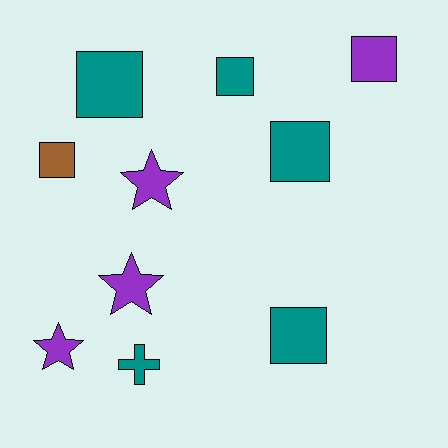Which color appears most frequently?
Teal, with 5 objects.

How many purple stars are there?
There are 3 purple stars.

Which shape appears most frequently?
Square, with 6 objects.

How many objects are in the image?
There are 10 objects.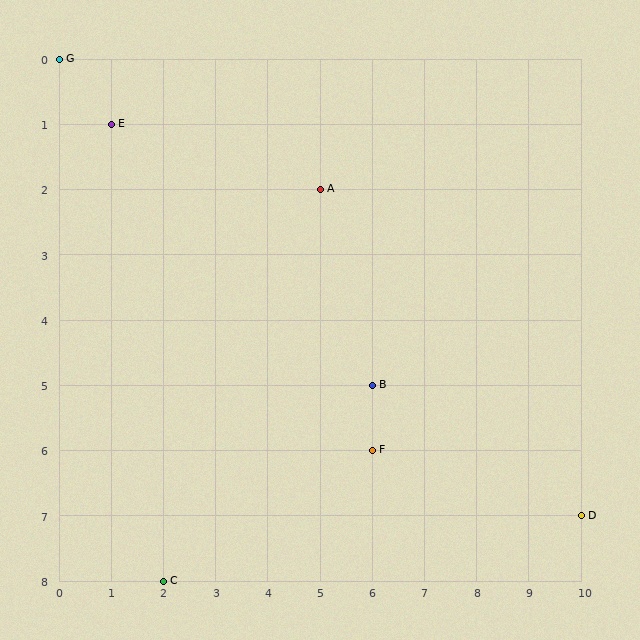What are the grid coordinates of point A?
Point A is at grid coordinates (5, 2).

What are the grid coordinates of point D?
Point D is at grid coordinates (10, 7).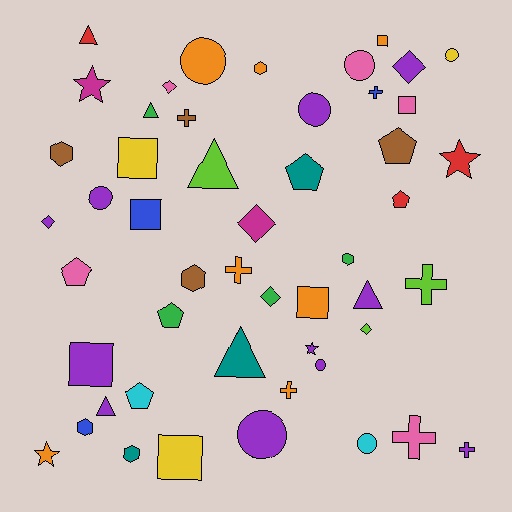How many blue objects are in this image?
There are 3 blue objects.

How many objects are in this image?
There are 50 objects.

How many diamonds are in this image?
There are 6 diamonds.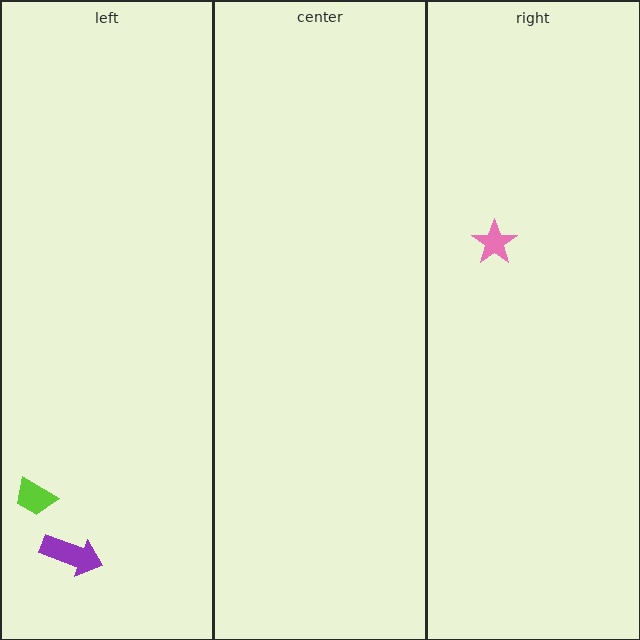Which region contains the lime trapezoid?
The left region.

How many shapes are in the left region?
2.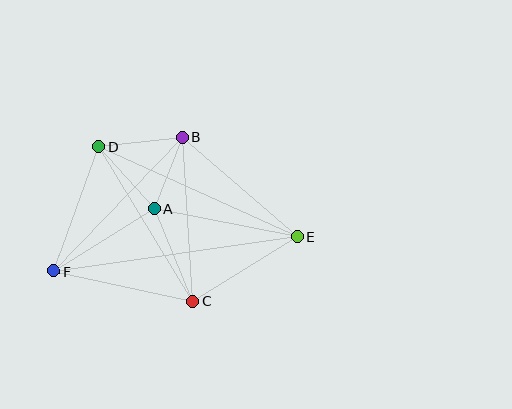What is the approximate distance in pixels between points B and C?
The distance between B and C is approximately 164 pixels.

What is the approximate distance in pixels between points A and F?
The distance between A and F is approximately 118 pixels.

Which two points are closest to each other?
Points A and B are closest to each other.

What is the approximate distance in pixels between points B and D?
The distance between B and D is approximately 84 pixels.